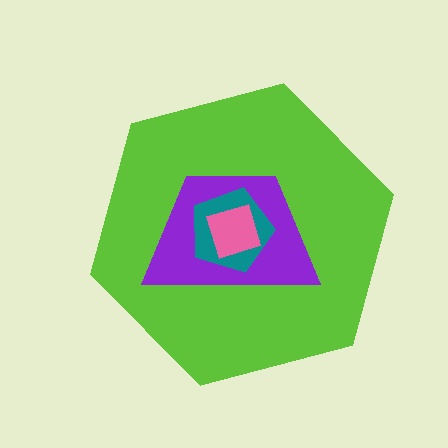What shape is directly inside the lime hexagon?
The purple trapezoid.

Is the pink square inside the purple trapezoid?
Yes.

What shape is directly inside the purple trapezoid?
The teal pentagon.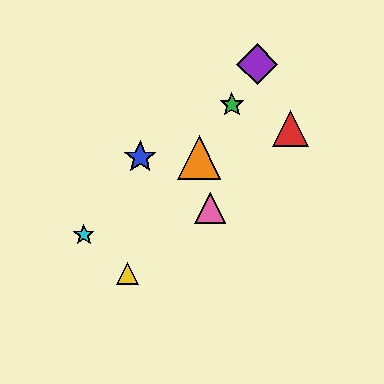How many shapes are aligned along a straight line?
4 shapes (the green star, the yellow triangle, the purple diamond, the orange triangle) are aligned along a straight line.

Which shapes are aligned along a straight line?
The green star, the yellow triangle, the purple diamond, the orange triangle are aligned along a straight line.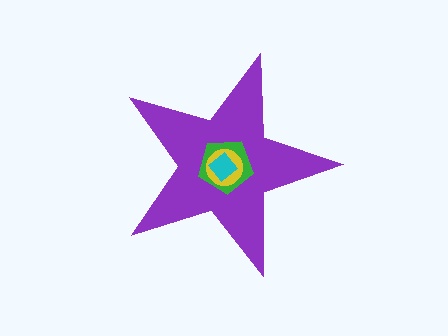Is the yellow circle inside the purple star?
Yes.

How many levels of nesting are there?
4.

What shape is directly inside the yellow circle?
The cyan diamond.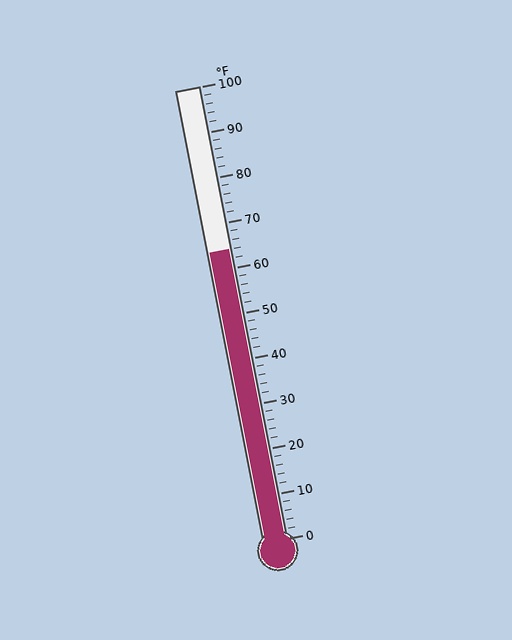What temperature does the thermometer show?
The thermometer shows approximately 64°F.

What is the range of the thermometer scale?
The thermometer scale ranges from 0°F to 100°F.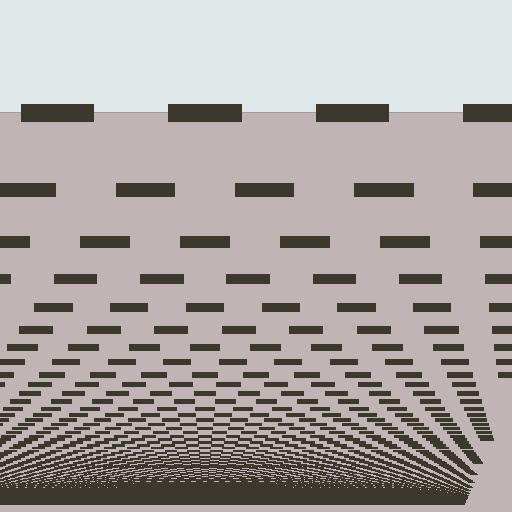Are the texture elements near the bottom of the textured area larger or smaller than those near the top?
Smaller. The gradient is inverted — elements near the bottom are smaller and denser.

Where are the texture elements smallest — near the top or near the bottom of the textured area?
Near the bottom.